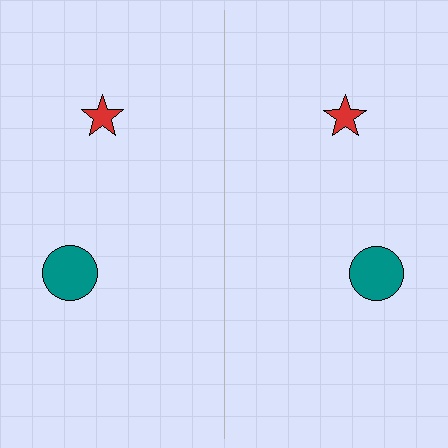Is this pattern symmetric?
Yes, this pattern has bilateral (reflection) symmetry.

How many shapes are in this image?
There are 4 shapes in this image.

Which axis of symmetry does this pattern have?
The pattern has a vertical axis of symmetry running through the center of the image.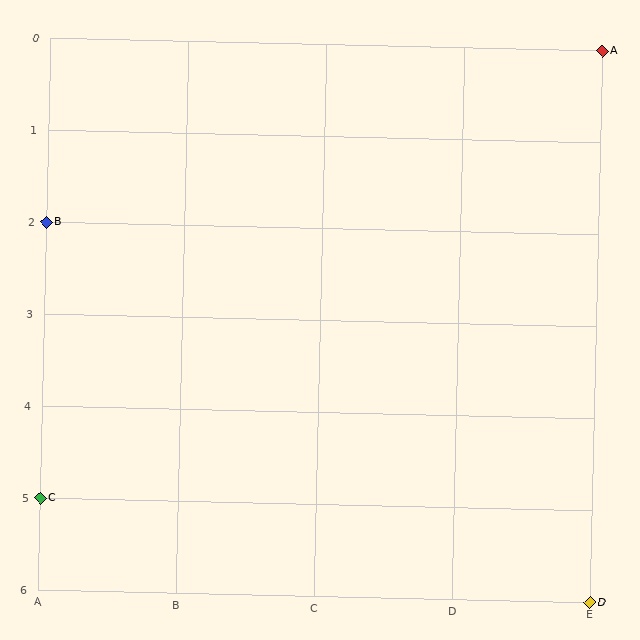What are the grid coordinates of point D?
Point D is at grid coordinates (E, 6).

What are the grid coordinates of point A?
Point A is at grid coordinates (E, 0).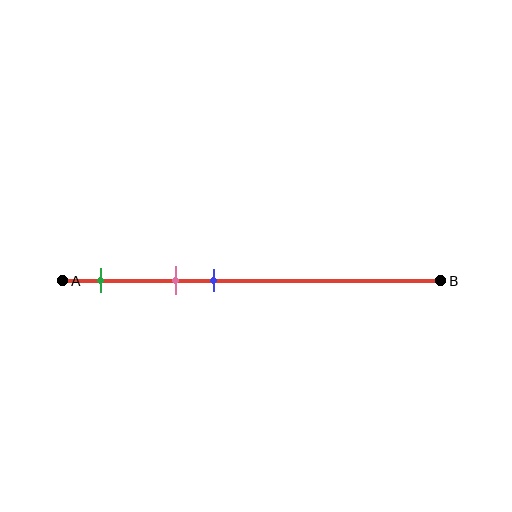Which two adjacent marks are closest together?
The pink and blue marks are the closest adjacent pair.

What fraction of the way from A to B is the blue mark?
The blue mark is approximately 40% (0.4) of the way from A to B.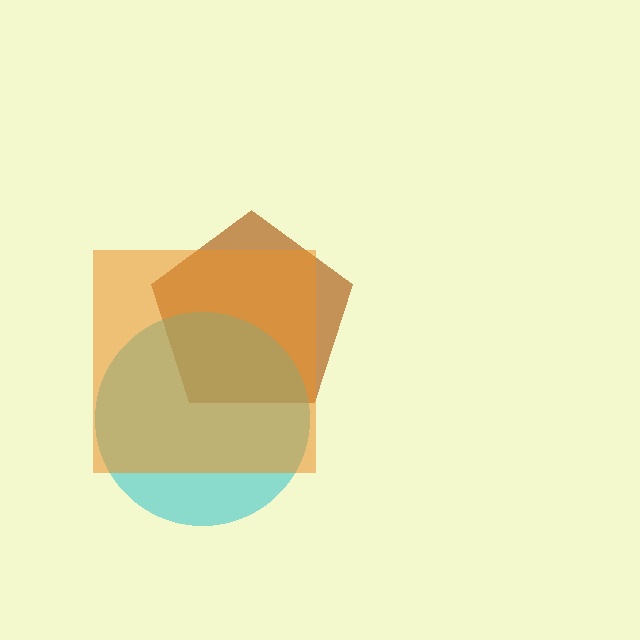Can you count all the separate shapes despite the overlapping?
Yes, there are 3 separate shapes.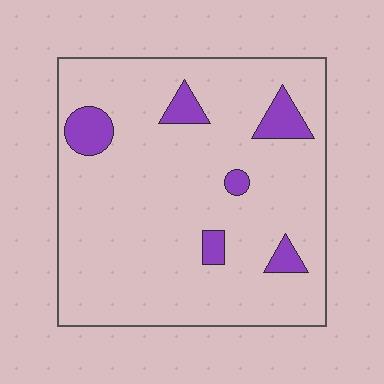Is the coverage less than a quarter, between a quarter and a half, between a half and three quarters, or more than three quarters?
Less than a quarter.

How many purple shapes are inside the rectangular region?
6.